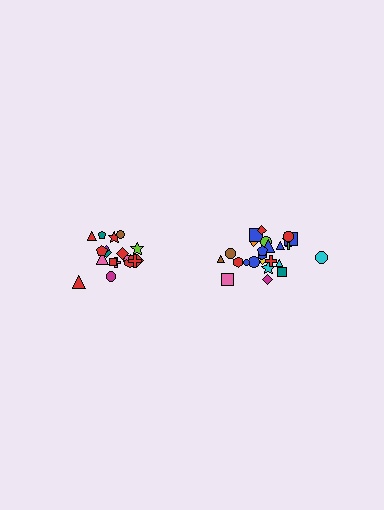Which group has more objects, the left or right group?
The right group.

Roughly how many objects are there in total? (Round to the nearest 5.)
Roughly 45 objects in total.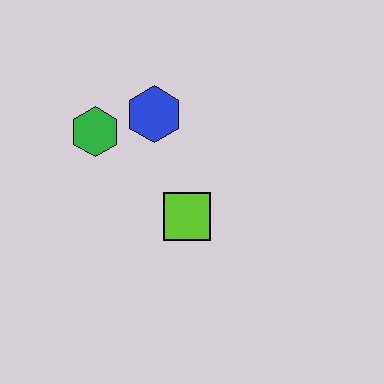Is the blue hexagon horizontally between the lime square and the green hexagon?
Yes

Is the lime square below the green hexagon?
Yes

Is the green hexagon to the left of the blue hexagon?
Yes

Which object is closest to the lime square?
The blue hexagon is closest to the lime square.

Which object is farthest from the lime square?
The green hexagon is farthest from the lime square.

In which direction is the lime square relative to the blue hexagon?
The lime square is below the blue hexagon.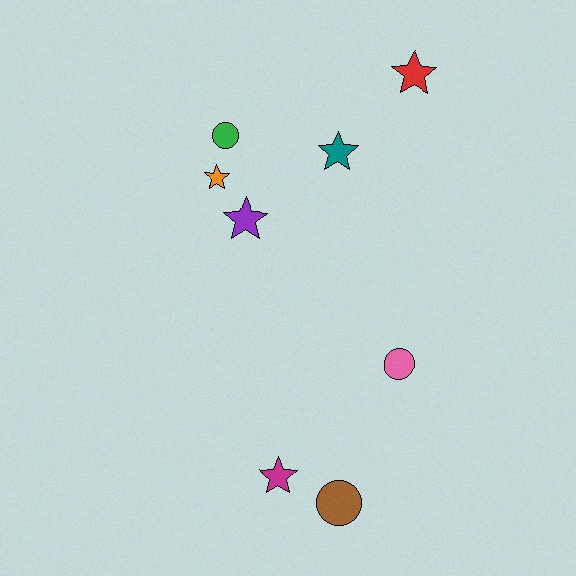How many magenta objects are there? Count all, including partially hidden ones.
There is 1 magenta object.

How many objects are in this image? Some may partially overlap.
There are 8 objects.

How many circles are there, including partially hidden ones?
There are 3 circles.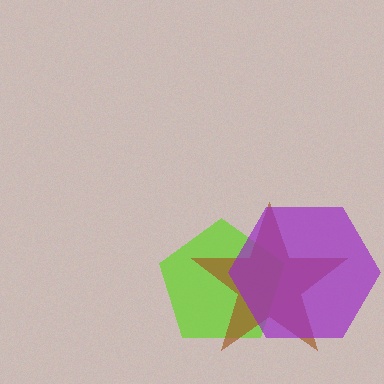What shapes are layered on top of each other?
The layered shapes are: a lime pentagon, a brown star, a purple hexagon.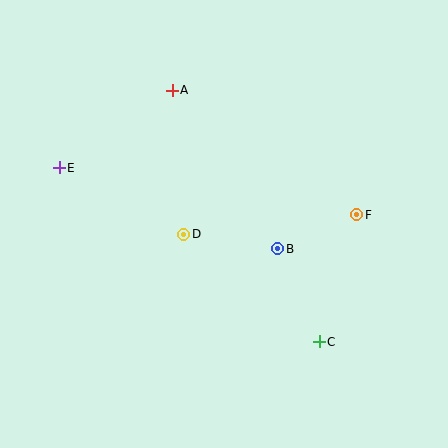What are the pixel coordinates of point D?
Point D is at (184, 234).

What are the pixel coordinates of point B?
Point B is at (278, 249).